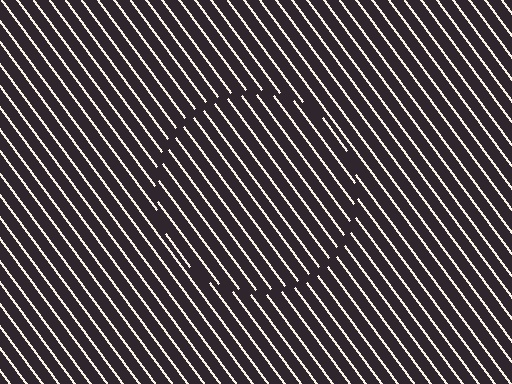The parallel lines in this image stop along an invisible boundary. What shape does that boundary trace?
An illusory circle. The interior of the shape contains the same grating, shifted by half a period — the contour is defined by the phase discontinuity where line-ends from the inner and outer gratings abut.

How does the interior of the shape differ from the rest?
The interior of the shape contains the same grating, shifted by half a period — the contour is defined by the phase discontinuity where line-ends from the inner and outer gratings abut.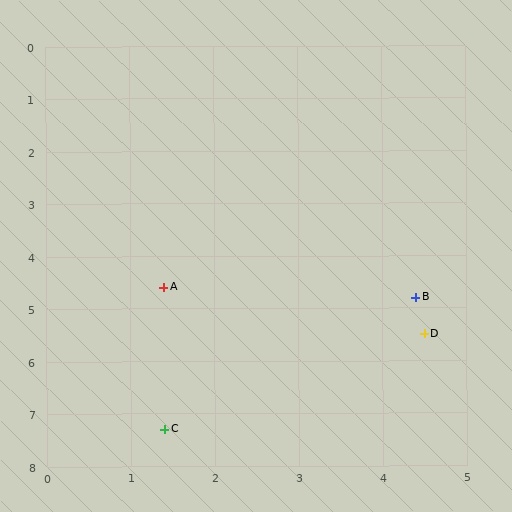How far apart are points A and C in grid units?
Points A and C are about 2.7 grid units apart.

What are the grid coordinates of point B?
Point B is at approximately (4.4, 4.8).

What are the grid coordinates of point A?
Point A is at approximately (1.4, 4.6).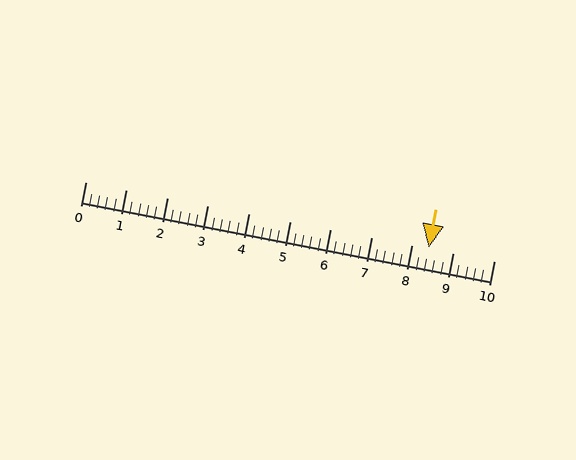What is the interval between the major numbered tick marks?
The major tick marks are spaced 1 units apart.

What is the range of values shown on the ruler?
The ruler shows values from 0 to 10.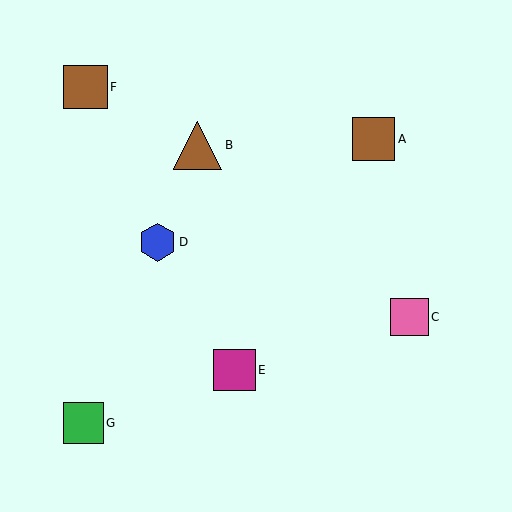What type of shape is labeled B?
Shape B is a brown triangle.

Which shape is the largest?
The brown triangle (labeled B) is the largest.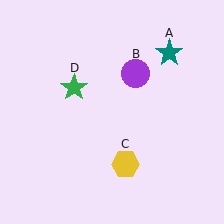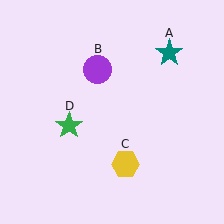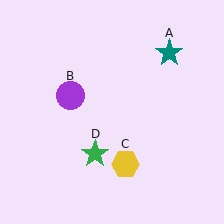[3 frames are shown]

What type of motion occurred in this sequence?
The purple circle (object B), green star (object D) rotated counterclockwise around the center of the scene.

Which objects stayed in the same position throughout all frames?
Teal star (object A) and yellow hexagon (object C) remained stationary.